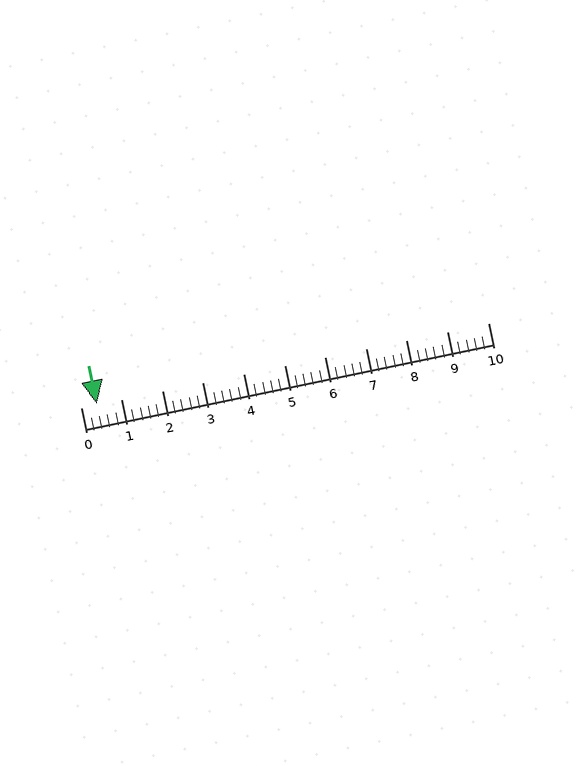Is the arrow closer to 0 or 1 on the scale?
The arrow is closer to 0.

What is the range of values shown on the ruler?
The ruler shows values from 0 to 10.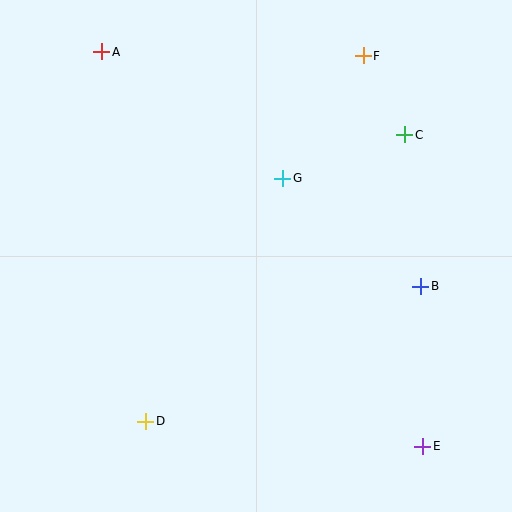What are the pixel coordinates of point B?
Point B is at (421, 286).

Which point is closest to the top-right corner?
Point F is closest to the top-right corner.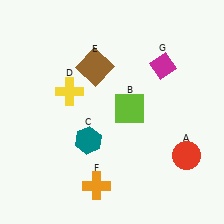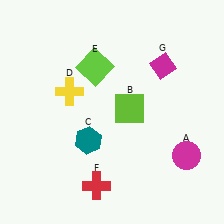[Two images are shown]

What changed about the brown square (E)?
In Image 1, E is brown. In Image 2, it changed to lime.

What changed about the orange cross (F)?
In Image 1, F is orange. In Image 2, it changed to red.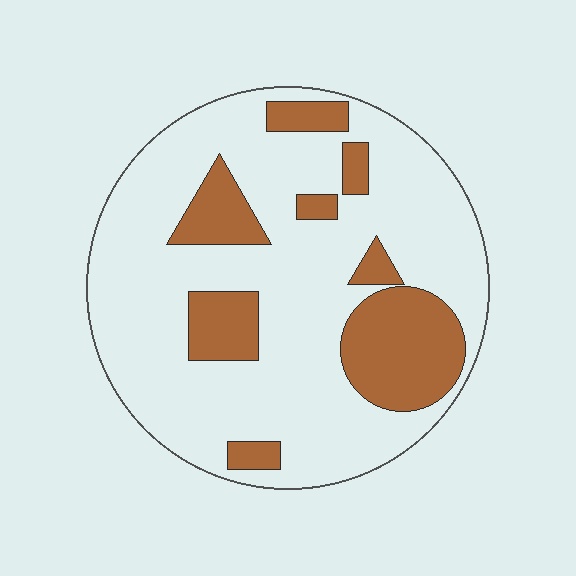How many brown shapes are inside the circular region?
8.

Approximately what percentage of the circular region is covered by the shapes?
Approximately 25%.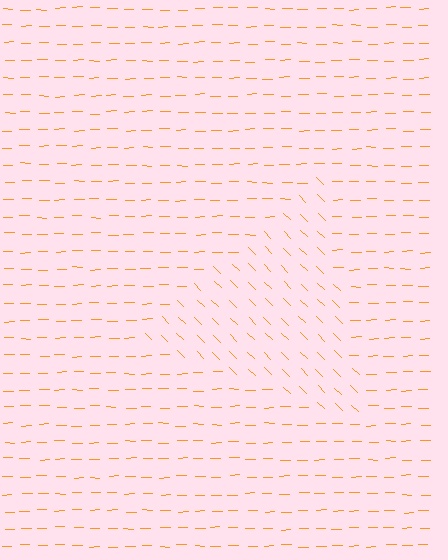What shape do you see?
I see a triangle.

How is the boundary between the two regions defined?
The boundary is defined purely by a change in line orientation (approximately 45 degrees difference). All lines are the same color and thickness.